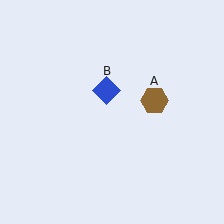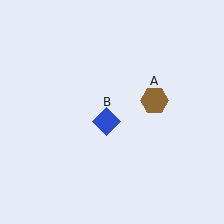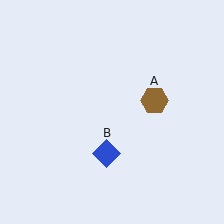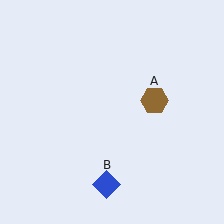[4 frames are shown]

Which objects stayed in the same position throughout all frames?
Brown hexagon (object A) remained stationary.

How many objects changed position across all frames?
1 object changed position: blue diamond (object B).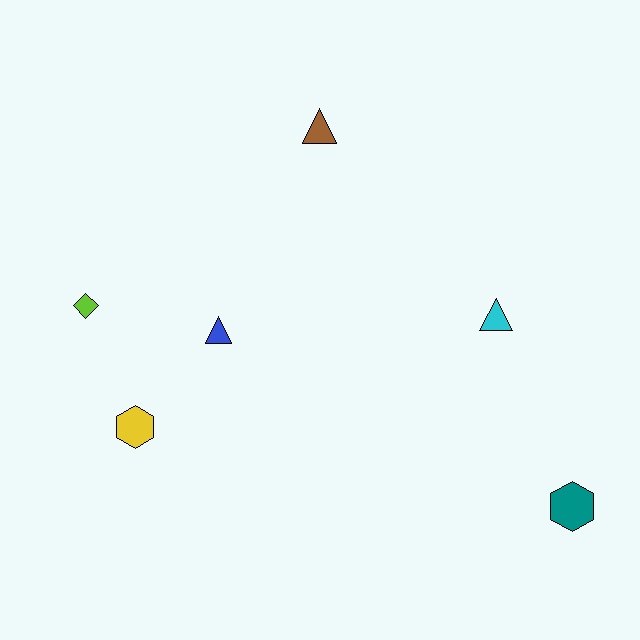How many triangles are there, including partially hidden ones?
There are 3 triangles.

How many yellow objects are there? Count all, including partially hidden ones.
There is 1 yellow object.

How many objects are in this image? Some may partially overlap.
There are 6 objects.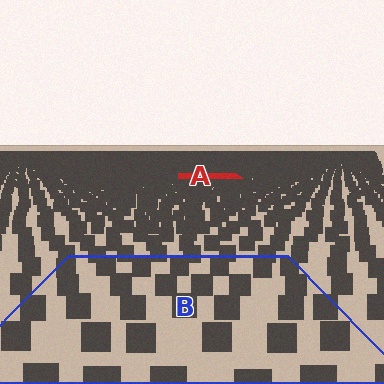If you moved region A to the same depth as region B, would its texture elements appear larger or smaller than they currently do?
They would appear larger. At a closer depth, the same texture elements are projected at a bigger on-screen size.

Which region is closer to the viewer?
Region B is closer. The texture elements there are larger and more spread out.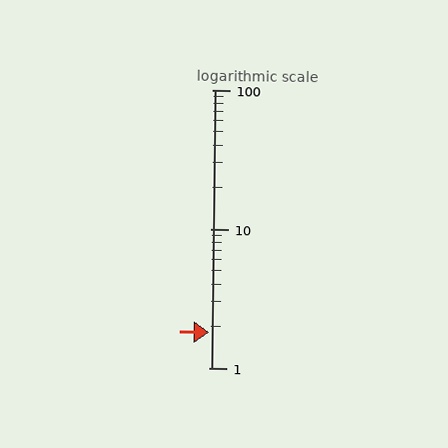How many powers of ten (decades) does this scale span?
The scale spans 2 decades, from 1 to 100.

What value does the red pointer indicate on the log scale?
The pointer indicates approximately 1.8.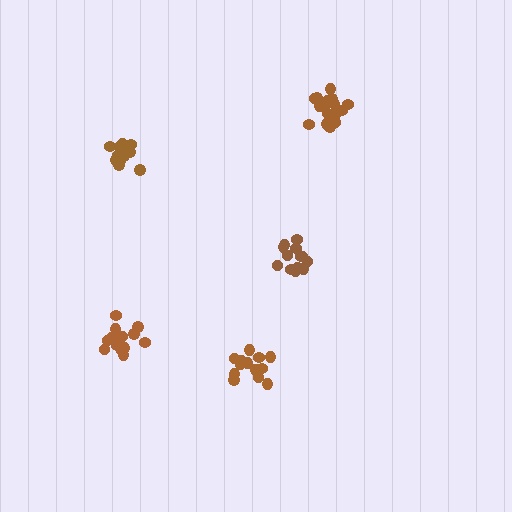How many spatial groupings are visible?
There are 5 spatial groupings.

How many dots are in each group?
Group 1: 13 dots, Group 2: 14 dots, Group 3: 13 dots, Group 4: 19 dots, Group 5: 13 dots (72 total).